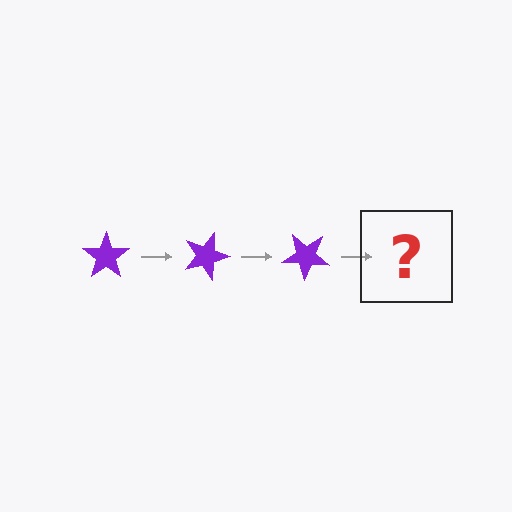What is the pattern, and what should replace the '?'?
The pattern is that the star rotates 20 degrees each step. The '?' should be a purple star rotated 60 degrees.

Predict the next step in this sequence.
The next step is a purple star rotated 60 degrees.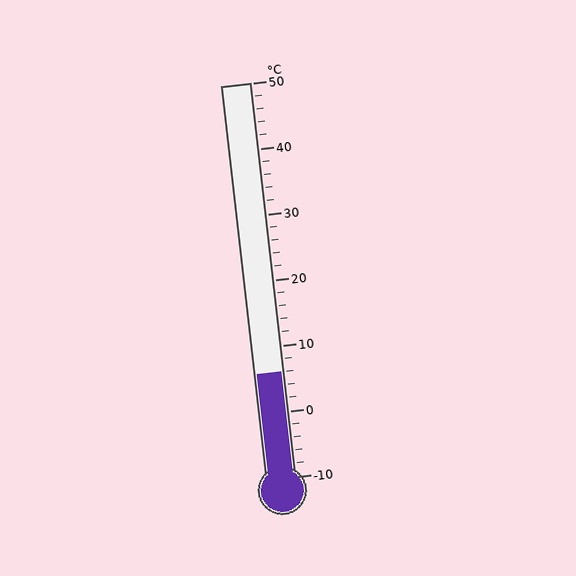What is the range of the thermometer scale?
The thermometer scale ranges from -10°C to 50°C.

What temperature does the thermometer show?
The thermometer shows approximately 6°C.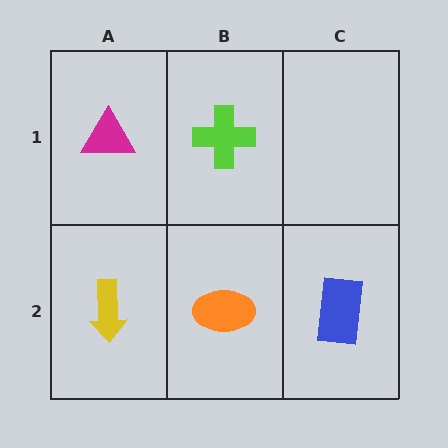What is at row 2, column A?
A yellow arrow.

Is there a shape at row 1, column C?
No, that cell is empty.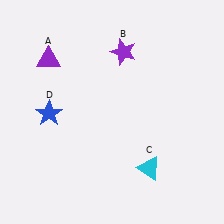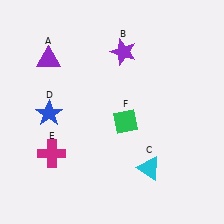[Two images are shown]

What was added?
A magenta cross (E), a green diamond (F) were added in Image 2.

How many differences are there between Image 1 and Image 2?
There are 2 differences between the two images.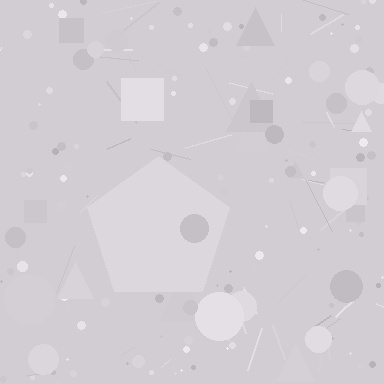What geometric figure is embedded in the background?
A pentagon is embedded in the background.